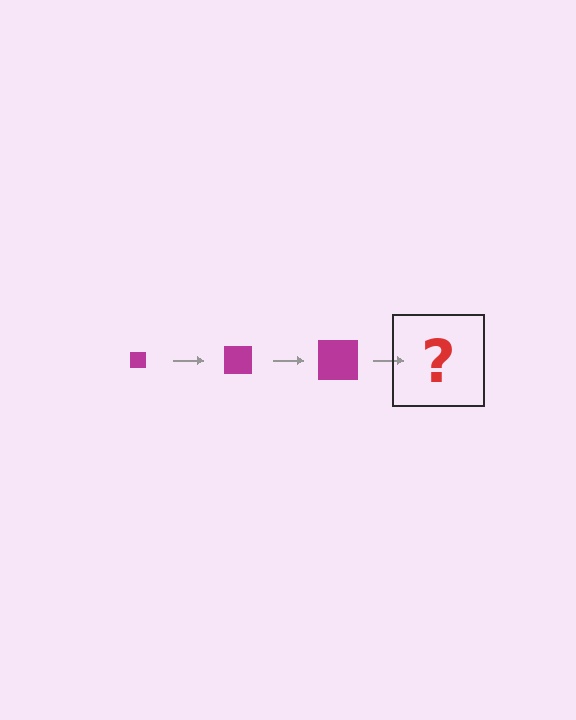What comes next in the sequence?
The next element should be a magenta square, larger than the previous one.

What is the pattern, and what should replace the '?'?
The pattern is that the square gets progressively larger each step. The '?' should be a magenta square, larger than the previous one.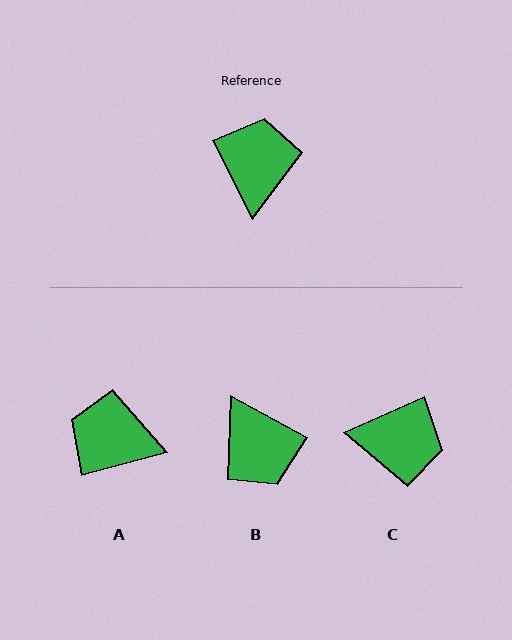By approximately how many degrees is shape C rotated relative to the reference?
Approximately 93 degrees clockwise.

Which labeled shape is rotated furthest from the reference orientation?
B, about 145 degrees away.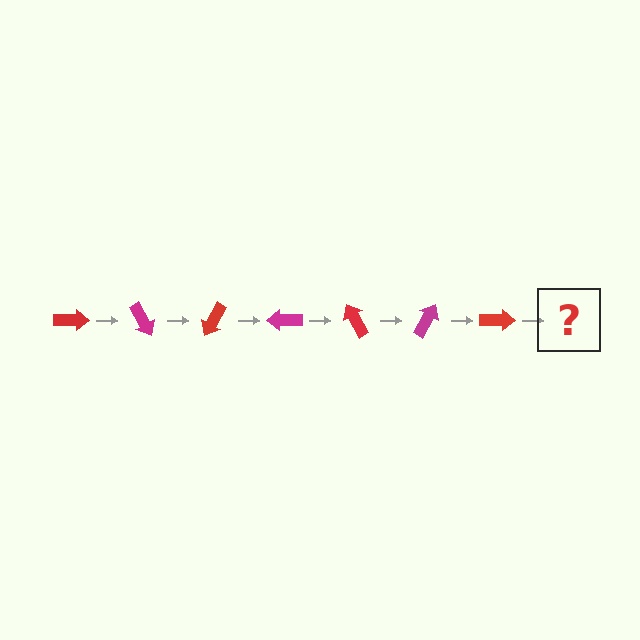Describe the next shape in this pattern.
It should be a magenta arrow, rotated 420 degrees from the start.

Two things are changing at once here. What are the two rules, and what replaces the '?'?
The two rules are that it rotates 60 degrees each step and the color cycles through red and magenta. The '?' should be a magenta arrow, rotated 420 degrees from the start.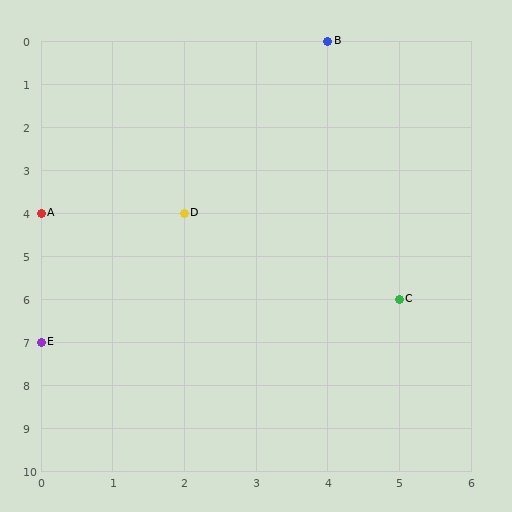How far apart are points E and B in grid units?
Points E and B are 4 columns and 7 rows apart (about 8.1 grid units diagonally).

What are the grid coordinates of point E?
Point E is at grid coordinates (0, 7).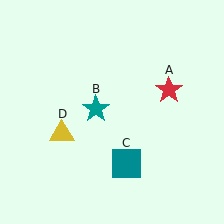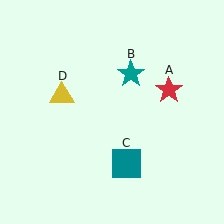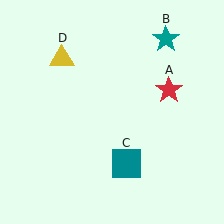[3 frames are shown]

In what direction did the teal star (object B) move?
The teal star (object B) moved up and to the right.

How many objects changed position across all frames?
2 objects changed position: teal star (object B), yellow triangle (object D).